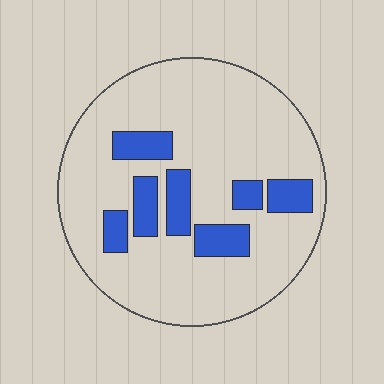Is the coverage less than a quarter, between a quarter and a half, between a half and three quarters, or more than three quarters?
Less than a quarter.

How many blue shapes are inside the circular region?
7.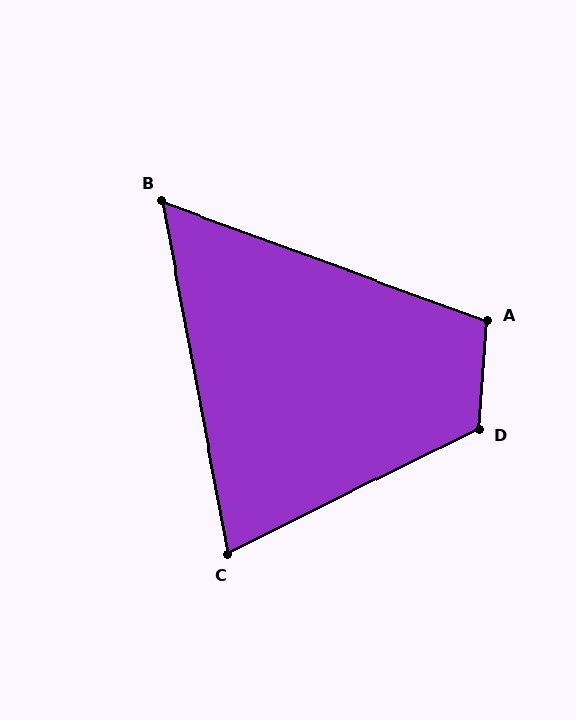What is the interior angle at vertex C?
Approximately 74 degrees (acute).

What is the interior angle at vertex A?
Approximately 106 degrees (obtuse).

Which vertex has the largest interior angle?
D, at approximately 121 degrees.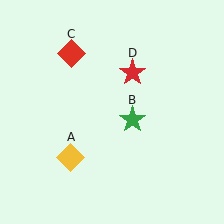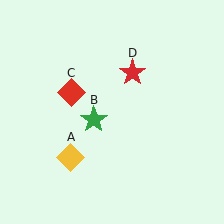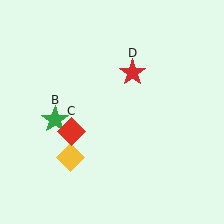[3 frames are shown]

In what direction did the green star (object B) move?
The green star (object B) moved left.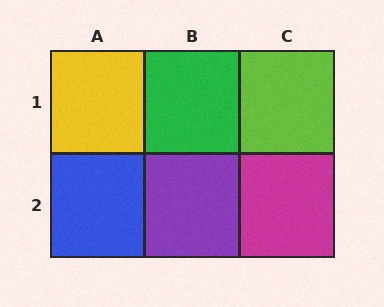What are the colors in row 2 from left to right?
Blue, purple, magenta.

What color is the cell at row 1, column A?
Yellow.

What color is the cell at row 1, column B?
Green.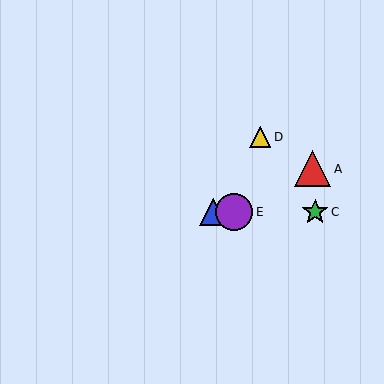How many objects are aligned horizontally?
3 objects (B, C, E) are aligned horizontally.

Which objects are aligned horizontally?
Objects B, C, E are aligned horizontally.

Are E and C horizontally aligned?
Yes, both are at y≈212.